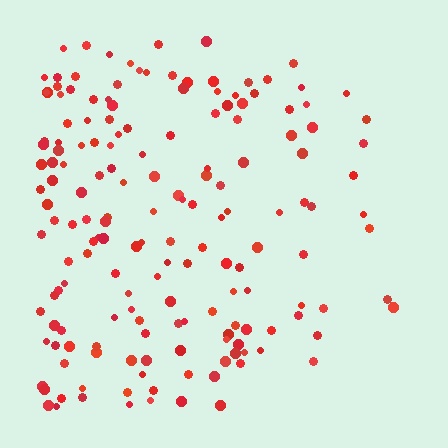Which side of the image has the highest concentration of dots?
The left.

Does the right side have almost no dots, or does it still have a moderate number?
Still a moderate number, just noticeably fewer than the left.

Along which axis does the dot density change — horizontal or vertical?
Horizontal.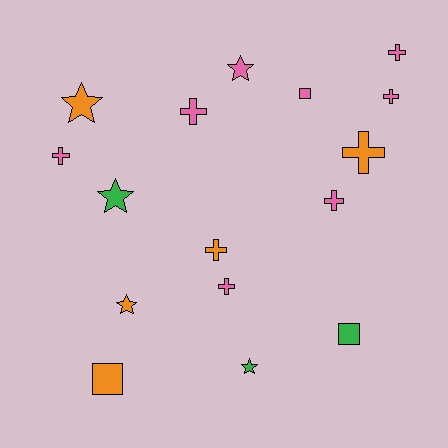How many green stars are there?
There are 2 green stars.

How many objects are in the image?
There are 16 objects.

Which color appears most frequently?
Pink, with 8 objects.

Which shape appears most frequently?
Cross, with 8 objects.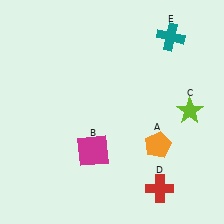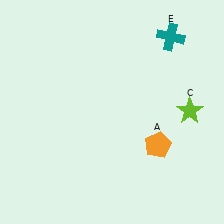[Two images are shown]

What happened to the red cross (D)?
The red cross (D) was removed in Image 2. It was in the bottom-right area of Image 1.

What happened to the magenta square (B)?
The magenta square (B) was removed in Image 2. It was in the bottom-left area of Image 1.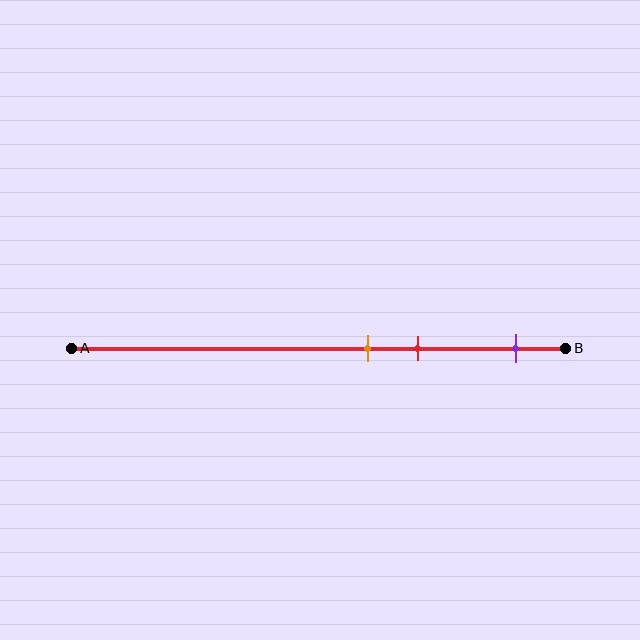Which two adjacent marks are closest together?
The orange and red marks are the closest adjacent pair.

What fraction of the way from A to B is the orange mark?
The orange mark is approximately 60% (0.6) of the way from A to B.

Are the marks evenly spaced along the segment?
No, the marks are not evenly spaced.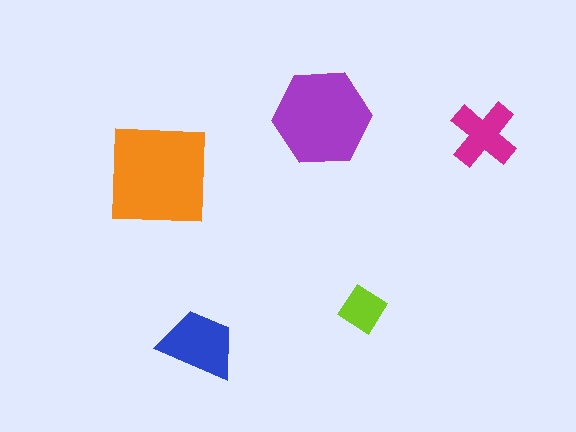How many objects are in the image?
There are 5 objects in the image.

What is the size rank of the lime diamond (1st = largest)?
5th.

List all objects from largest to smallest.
The orange square, the purple hexagon, the blue trapezoid, the magenta cross, the lime diamond.